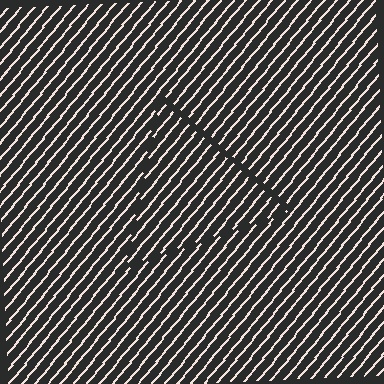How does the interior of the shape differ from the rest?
The interior of the shape contains the same grating, shifted by half a period — the contour is defined by the phase discontinuity where line-ends from the inner and outer gratings abut.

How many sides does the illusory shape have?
3 sides — the line-ends trace a triangle.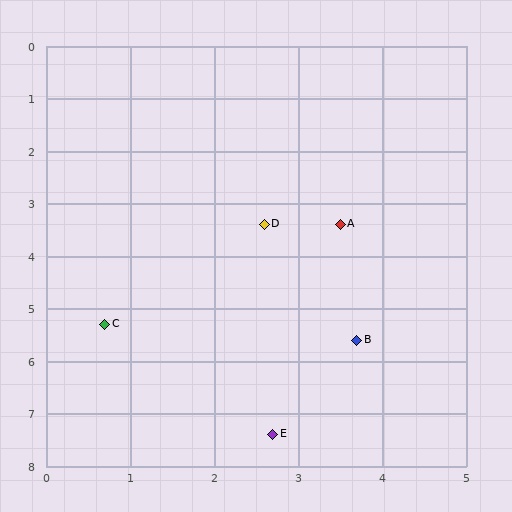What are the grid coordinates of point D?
Point D is at approximately (2.6, 3.4).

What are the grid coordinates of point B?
Point B is at approximately (3.7, 5.6).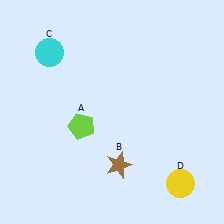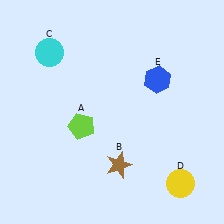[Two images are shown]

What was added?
A blue hexagon (E) was added in Image 2.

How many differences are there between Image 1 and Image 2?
There is 1 difference between the two images.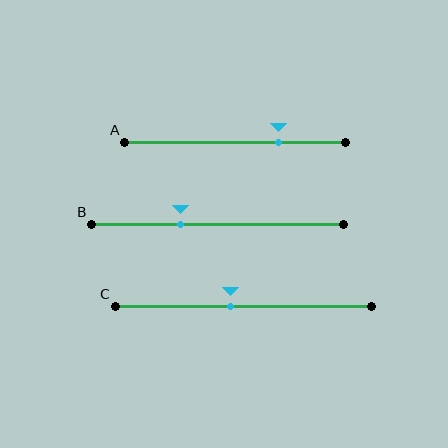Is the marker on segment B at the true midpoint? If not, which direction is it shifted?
No, the marker on segment B is shifted to the left by about 15% of the segment length.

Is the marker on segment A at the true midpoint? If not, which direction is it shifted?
No, the marker on segment A is shifted to the right by about 20% of the segment length.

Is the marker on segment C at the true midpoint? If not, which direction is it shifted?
No, the marker on segment C is shifted to the left by about 5% of the segment length.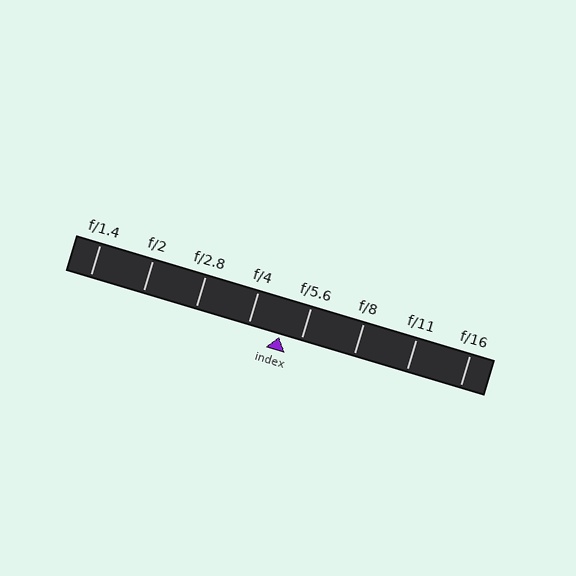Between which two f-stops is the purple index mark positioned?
The index mark is between f/4 and f/5.6.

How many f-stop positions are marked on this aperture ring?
There are 8 f-stop positions marked.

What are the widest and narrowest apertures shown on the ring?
The widest aperture shown is f/1.4 and the narrowest is f/16.